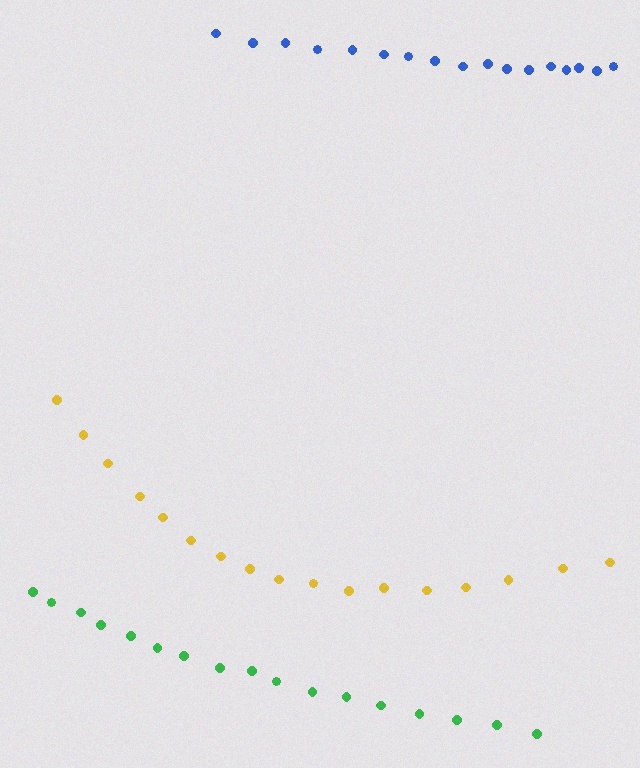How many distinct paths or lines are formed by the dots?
There are 3 distinct paths.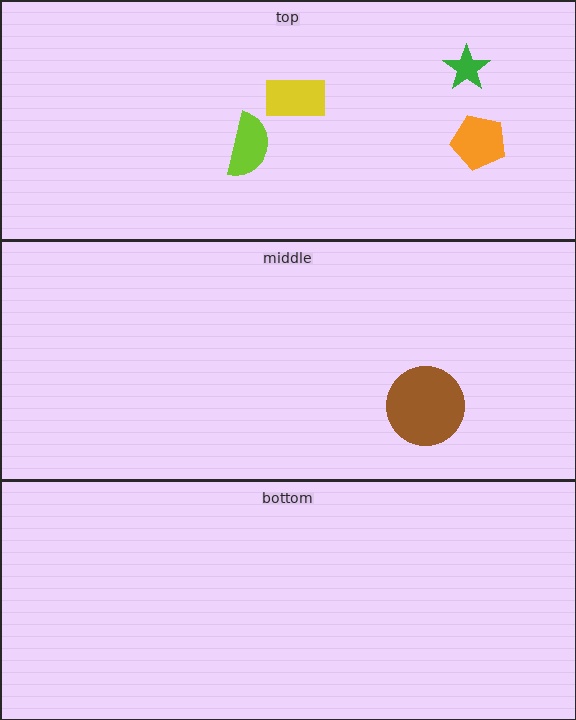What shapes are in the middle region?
The brown circle.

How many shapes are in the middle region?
1.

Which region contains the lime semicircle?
The top region.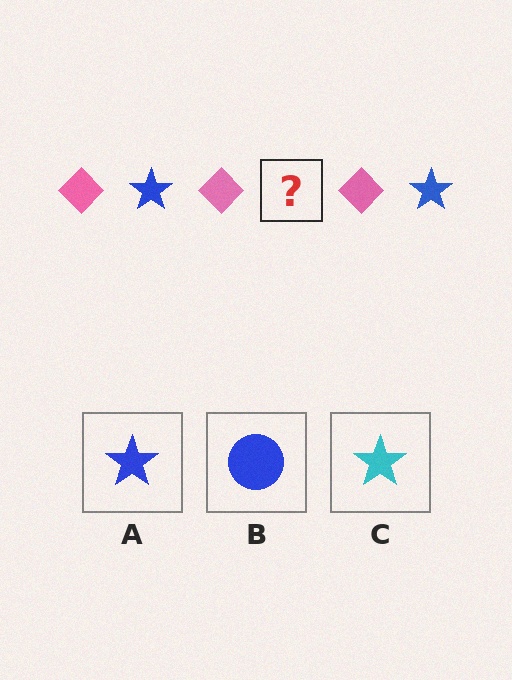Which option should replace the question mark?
Option A.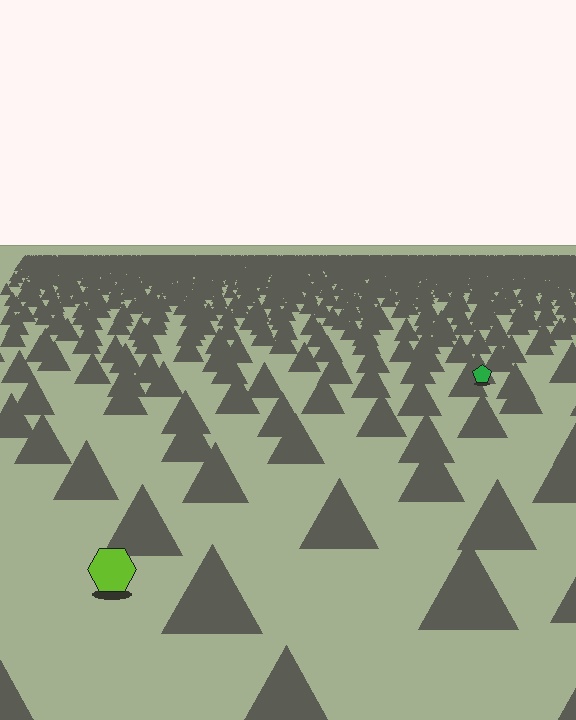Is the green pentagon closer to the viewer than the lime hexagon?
No. The lime hexagon is closer — you can tell from the texture gradient: the ground texture is coarser near it.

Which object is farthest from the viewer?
The green pentagon is farthest from the viewer. It appears smaller and the ground texture around it is denser.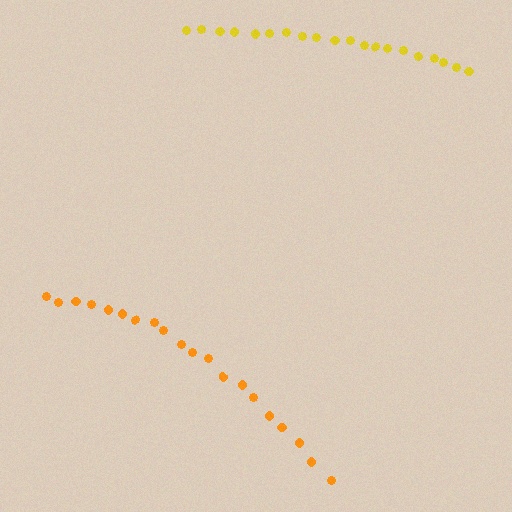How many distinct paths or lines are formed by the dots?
There are 2 distinct paths.